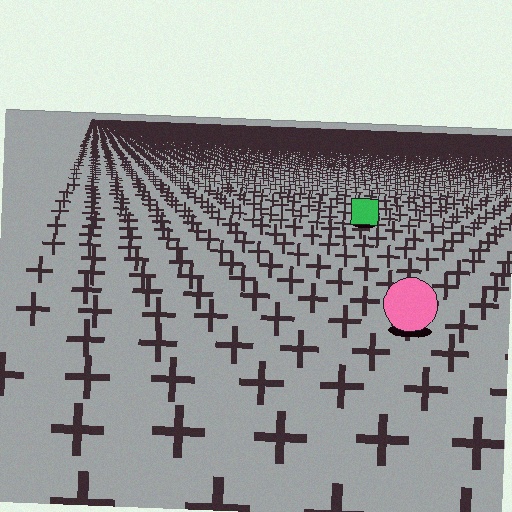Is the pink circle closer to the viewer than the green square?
Yes. The pink circle is closer — you can tell from the texture gradient: the ground texture is coarser near it.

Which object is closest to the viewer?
The pink circle is closest. The texture marks near it are larger and more spread out.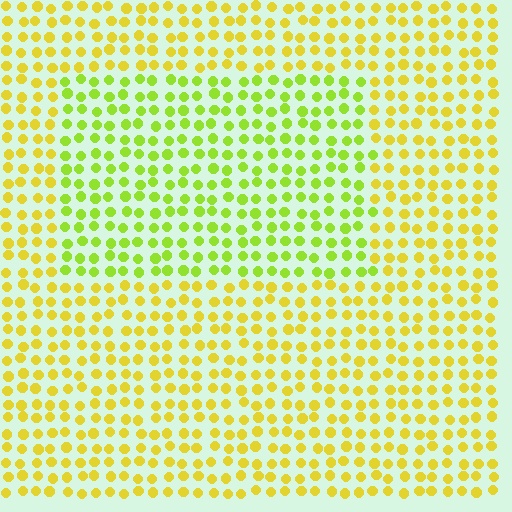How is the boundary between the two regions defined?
The boundary is defined purely by a slight shift in hue (about 32 degrees). Spacing, size, and orientation are identical on both sides.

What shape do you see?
I see a rectangle.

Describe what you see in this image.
The image is filled with small yellow elements in a uniform arrangement. A rectangle-shaped region is visible where the elements are tinted to a slightly different hue, forming a subtle color boundary.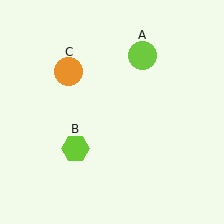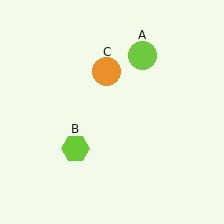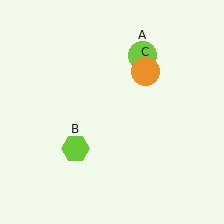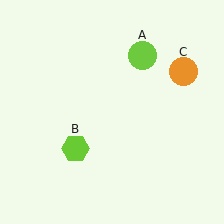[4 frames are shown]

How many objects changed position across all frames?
1 object changed position: orange circle (object C).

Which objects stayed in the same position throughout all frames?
Lime circle (object A) and lime hexagon (object B) remained stationary.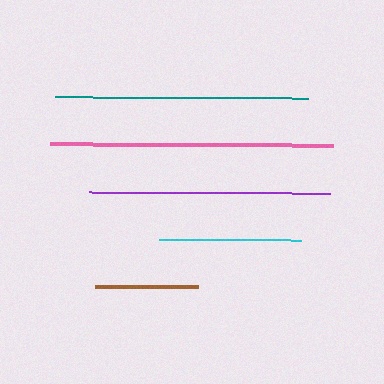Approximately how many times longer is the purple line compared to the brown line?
The purple line is approximately 2.4 times the length of the brown line.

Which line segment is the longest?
The pink line is the longest at approximately 284 pixels.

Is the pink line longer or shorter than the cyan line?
The pink line is longer than the cyan line.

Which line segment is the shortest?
The brown line is the shortest at approximately 103 pixels.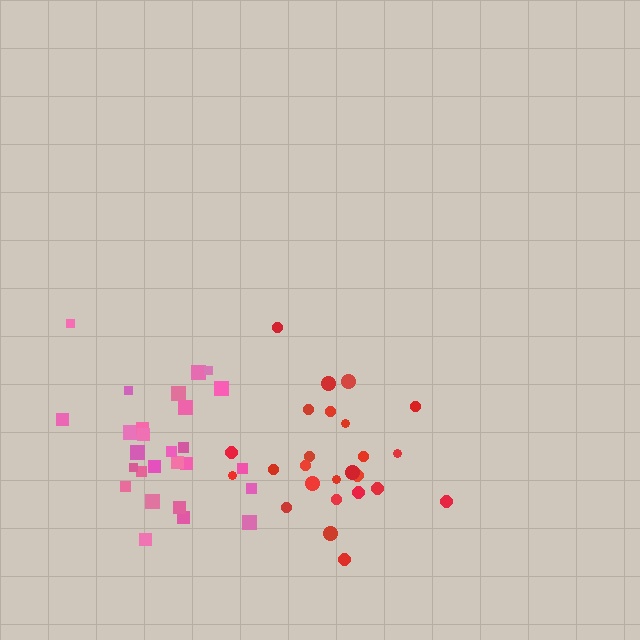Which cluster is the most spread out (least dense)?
Red.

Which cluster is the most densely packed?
Pink.